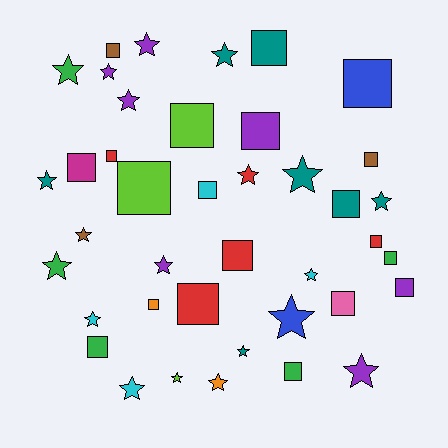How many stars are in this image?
There are 20 stars.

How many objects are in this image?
There are 40 objects.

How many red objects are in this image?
There are 5 red objects.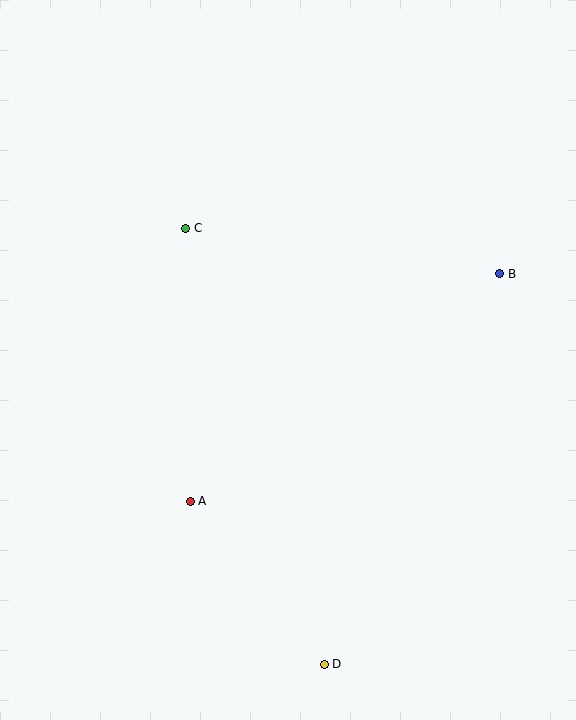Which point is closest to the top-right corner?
Point B is closest to the top-right corner.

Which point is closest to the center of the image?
Point C at (186, 228) is closest to the center.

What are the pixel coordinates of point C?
Point C is at (186, 228).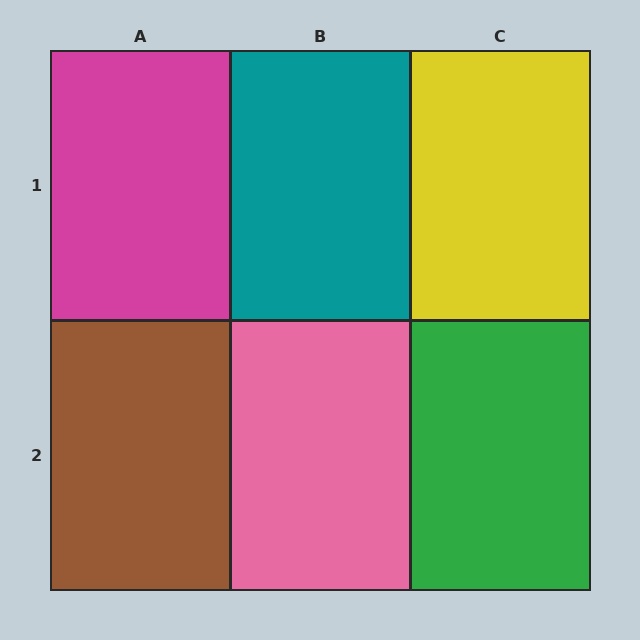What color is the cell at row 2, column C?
Green.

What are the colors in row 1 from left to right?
Magenta, teal, yellow.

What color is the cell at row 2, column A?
Brown.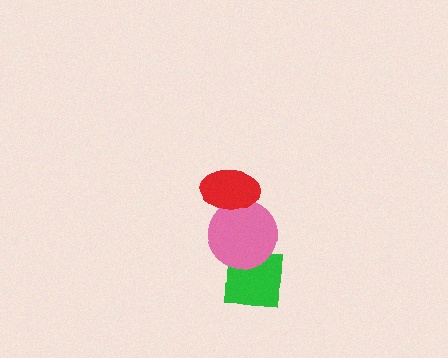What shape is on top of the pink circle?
The red ellipse is on top of the pink circle.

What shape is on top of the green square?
The pink circle is on top of the green square.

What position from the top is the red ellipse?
The red ellipse is 1st from the top.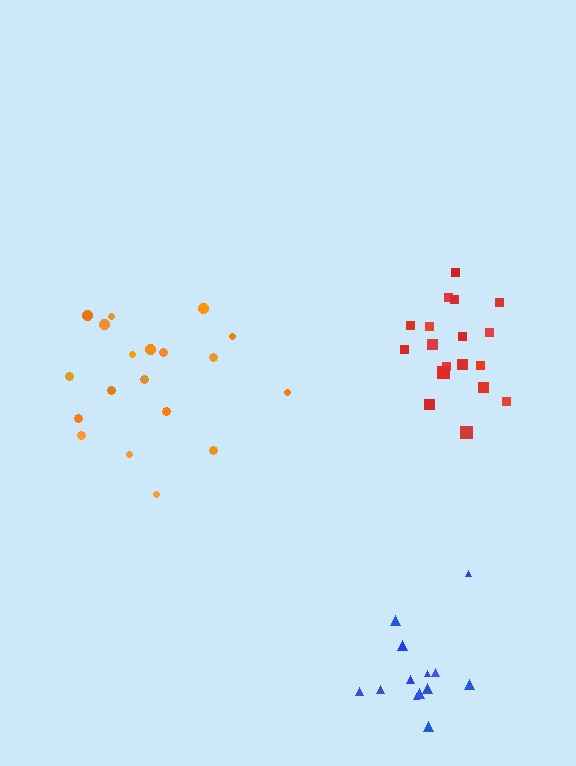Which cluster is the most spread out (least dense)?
Blue.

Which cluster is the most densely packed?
Red.